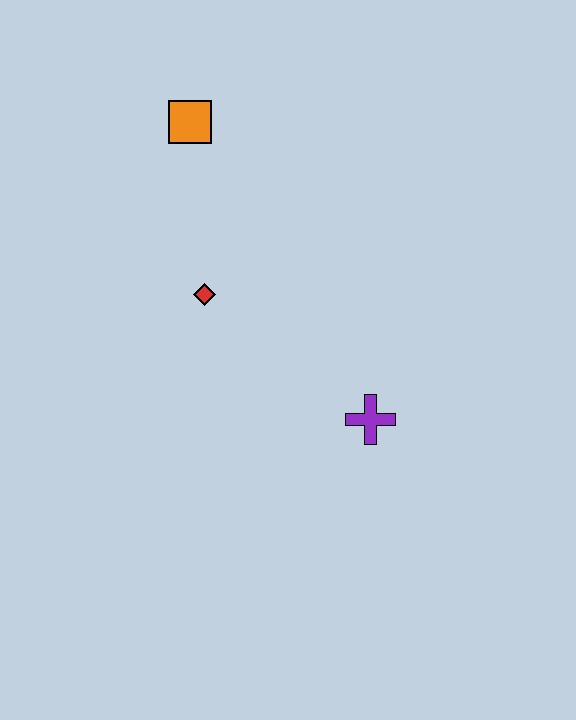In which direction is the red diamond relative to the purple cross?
The red diamond is to the left of the purple cross.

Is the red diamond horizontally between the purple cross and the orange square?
Yes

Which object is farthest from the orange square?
The purple cross is farthest from the orange square.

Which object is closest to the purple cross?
The red diamond is closest to the purple cross.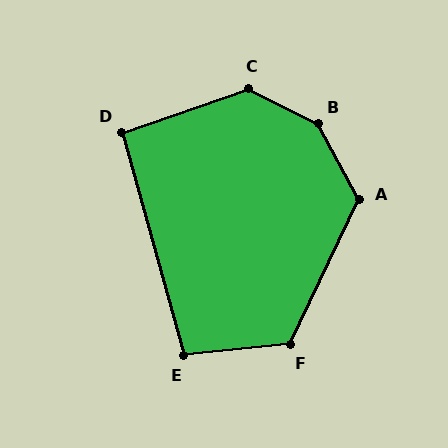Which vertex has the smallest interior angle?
D, at approximately 93 degrees.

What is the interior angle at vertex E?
Approximately 100 degrees (obtuse).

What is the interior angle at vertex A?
Approximately 126 degrees (obtuse).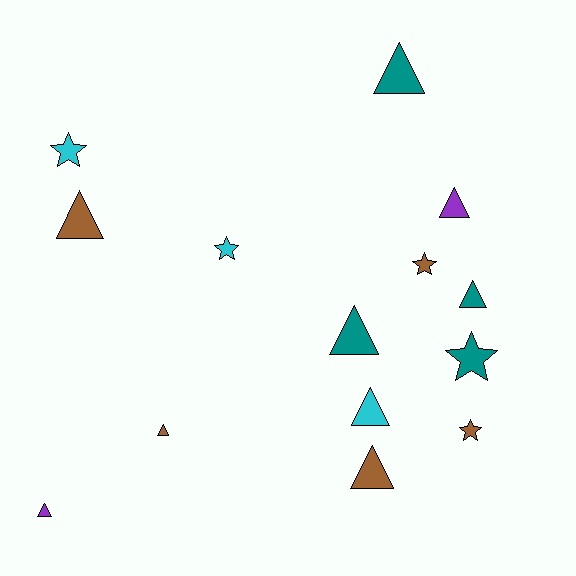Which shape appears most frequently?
Triangle, with 9 objects.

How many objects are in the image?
There are 14 objects.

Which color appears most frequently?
Brown, with 5 objects.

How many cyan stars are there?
There are 2 cyan stars.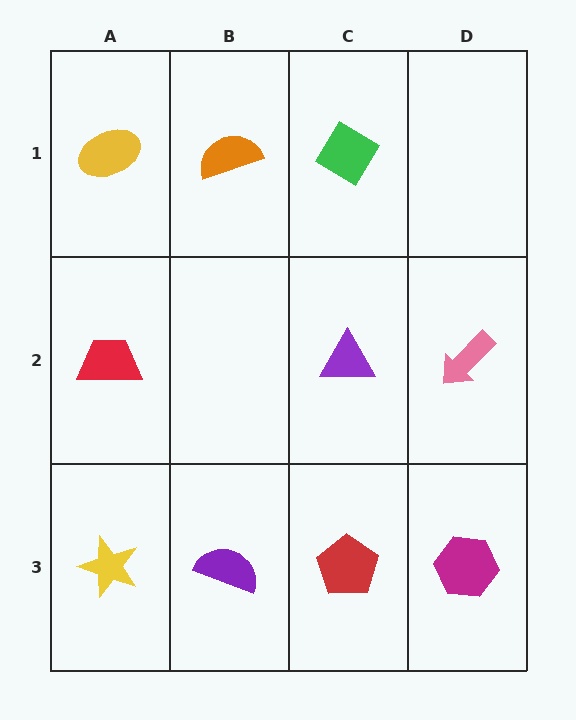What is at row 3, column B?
A purple semicircle.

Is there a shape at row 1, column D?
No, that cell is empty.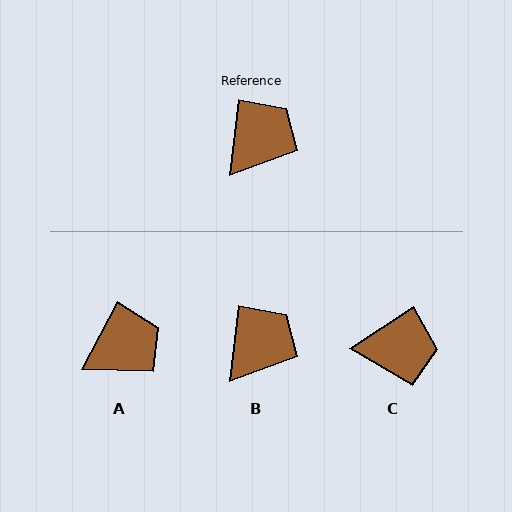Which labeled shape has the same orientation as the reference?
B.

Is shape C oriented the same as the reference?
No, it is off by about 50 degrees.